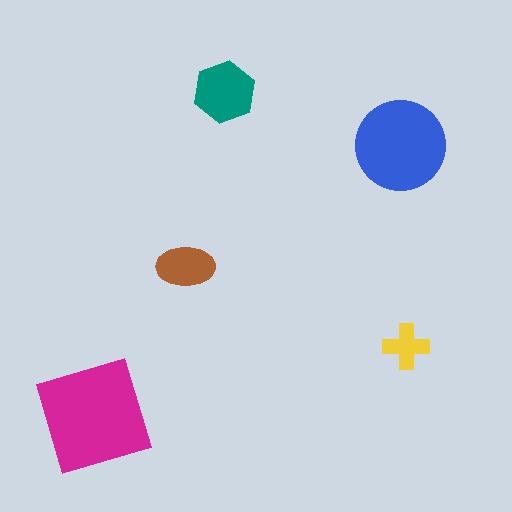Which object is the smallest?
The yellow cross.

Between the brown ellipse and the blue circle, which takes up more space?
The blue circle.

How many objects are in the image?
There are 5 objects in the image.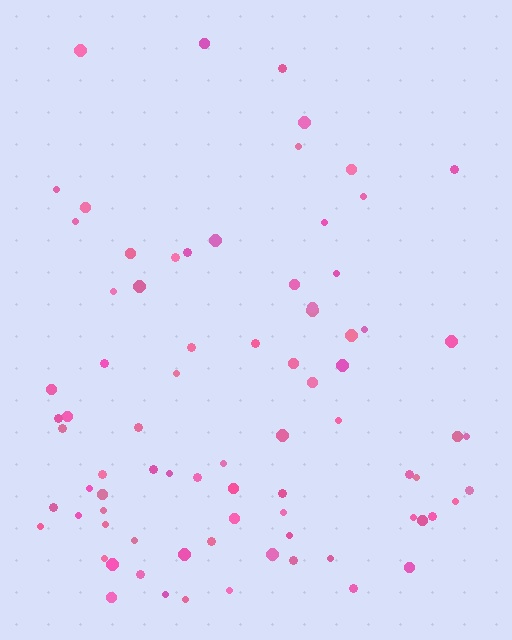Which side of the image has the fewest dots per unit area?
The top.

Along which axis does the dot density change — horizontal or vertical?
Vertical.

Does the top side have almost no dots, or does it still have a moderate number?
Still a moderate number, just noticeably fewer than the bottom.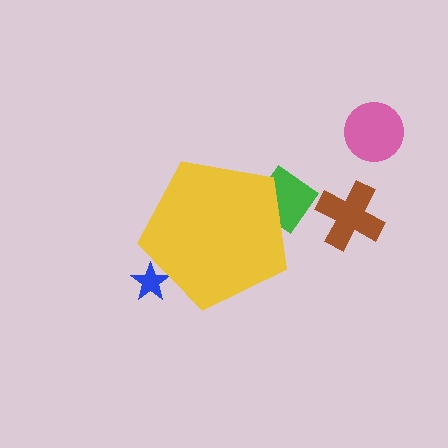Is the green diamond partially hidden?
Yes, the green diamond is partially hidden behind the yellow pentagon.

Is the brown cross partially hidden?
No, the brown cross is fully visible.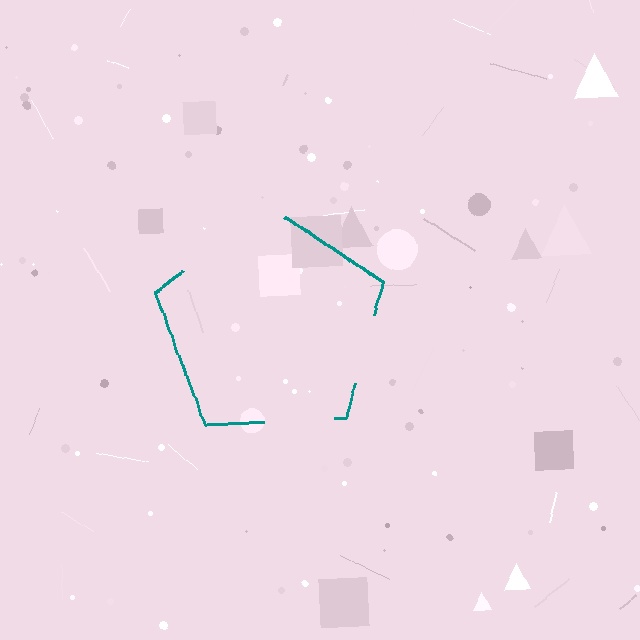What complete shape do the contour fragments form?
The contour fragments form a pentagon.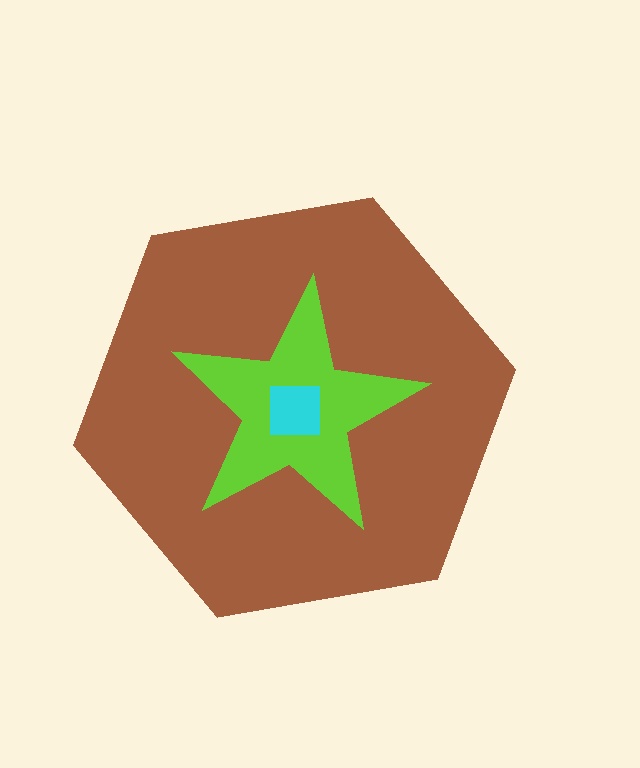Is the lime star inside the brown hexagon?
Yes.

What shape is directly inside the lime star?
The cyan square.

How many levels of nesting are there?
3.